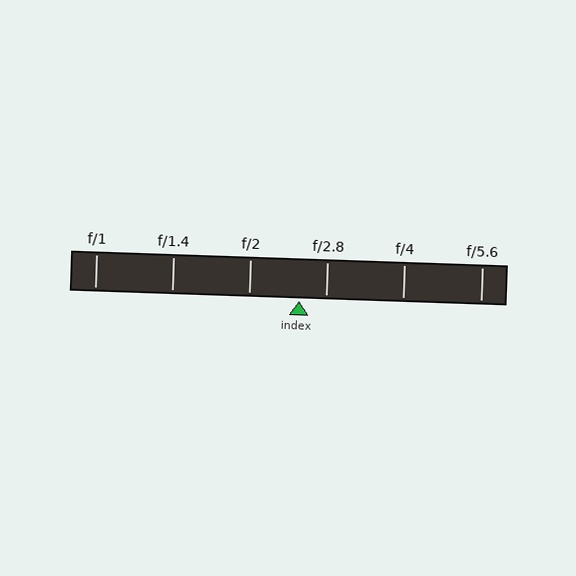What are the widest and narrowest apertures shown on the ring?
The widest aperture shown is f/1 and the narrowest is f/5.6.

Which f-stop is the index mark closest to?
The index mark is closest to f/2.8.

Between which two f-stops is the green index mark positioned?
The index mark is between f/2 and f/2.8.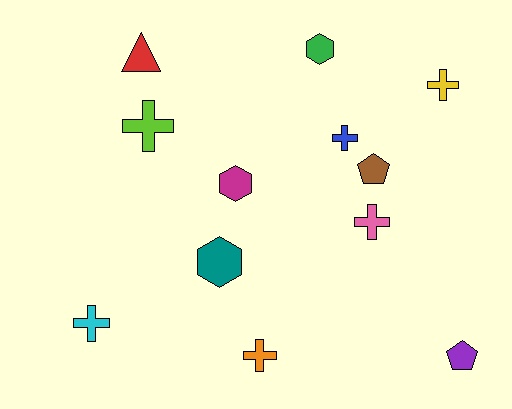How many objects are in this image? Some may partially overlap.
There are 12 objects.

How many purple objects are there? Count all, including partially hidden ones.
There is 1 purple object.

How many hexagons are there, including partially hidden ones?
There are 3 hexagons.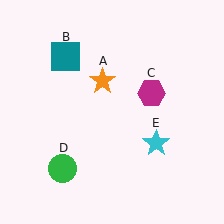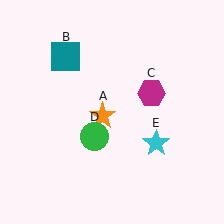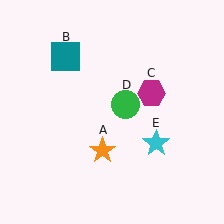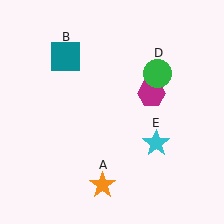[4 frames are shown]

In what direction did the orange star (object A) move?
The orange star (object A) moved down.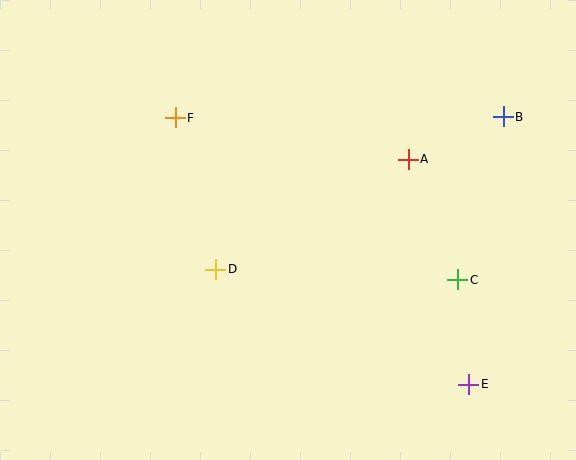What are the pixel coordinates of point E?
Point E is at (469, 384).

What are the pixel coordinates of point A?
Point A is at (408, 159).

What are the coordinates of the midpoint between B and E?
The midpoint between B and E is at (486, 251).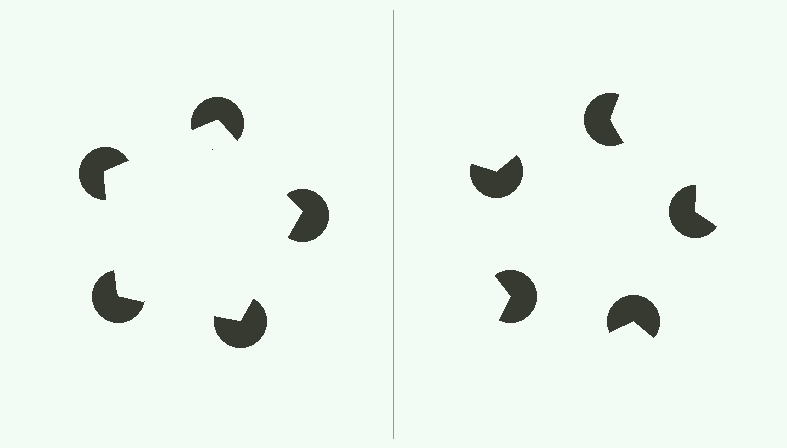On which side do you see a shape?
An illusory pentagon appears on the left side. On the right side the wedge cuts are rotated, so no coherent shape forms.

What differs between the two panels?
The pac-man discs are positioned identically on both sides; only the wedge orientations differ. On the left they align to a pentagon; on the right they are misaligned.